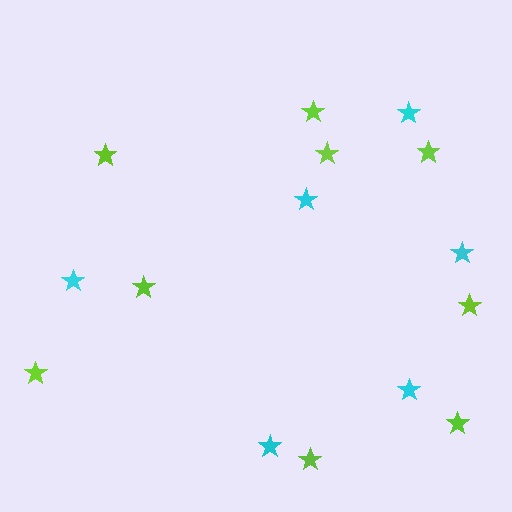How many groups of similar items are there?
There are 2 groups: one group of lime stars (9) and one group of cyan stars (6).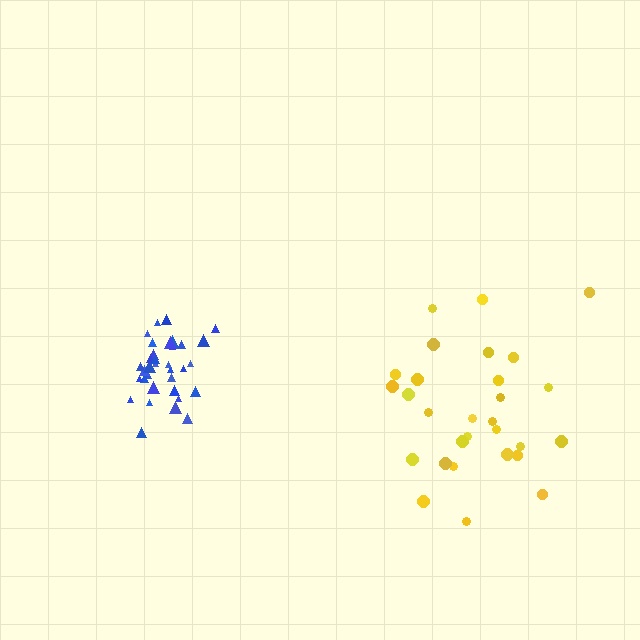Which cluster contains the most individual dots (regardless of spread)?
Blue (34).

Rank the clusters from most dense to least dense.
blue, yellow.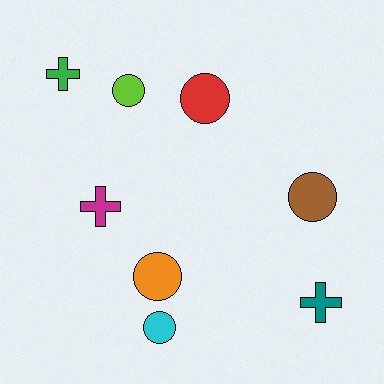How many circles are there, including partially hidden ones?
There are 5 circles.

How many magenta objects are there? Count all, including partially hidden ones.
There is 1 magenta object.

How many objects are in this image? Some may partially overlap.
There are 8 objects.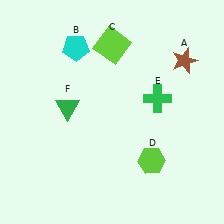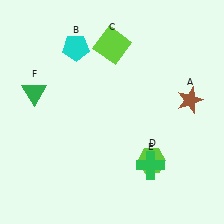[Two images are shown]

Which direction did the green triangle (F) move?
The green triangle (F) moved left.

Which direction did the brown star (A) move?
The brown star (A) moved down.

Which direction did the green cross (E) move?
The green cross (E) moved down.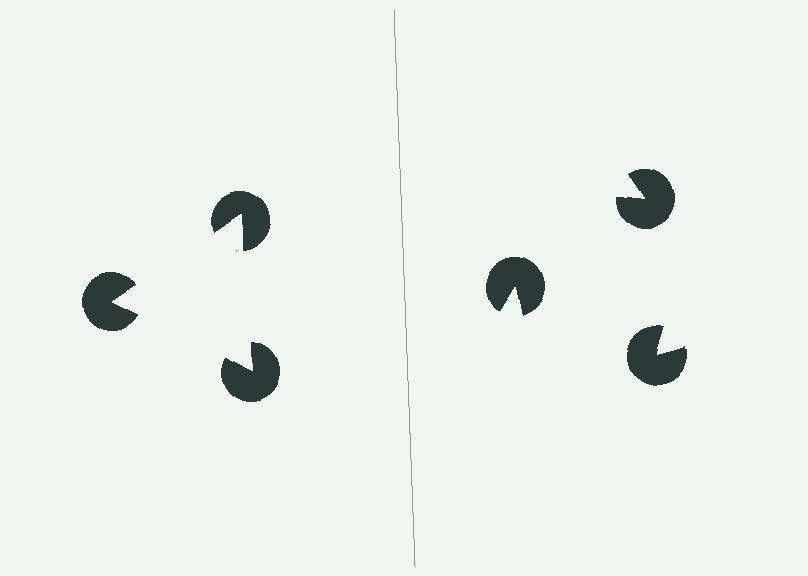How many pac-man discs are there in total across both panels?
6 — 3 on each side.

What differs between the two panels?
The pac-man discs are positioned identically on both sides; only the wedge orientations differ. On the left they align to a triangle; on the right they are misaligned.